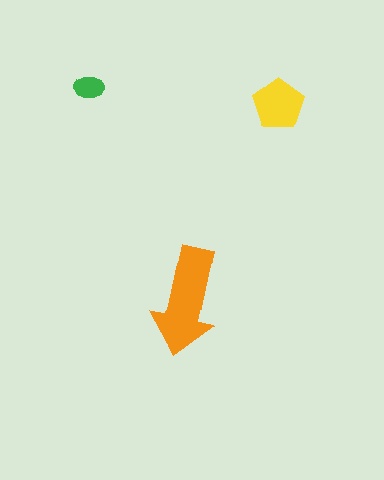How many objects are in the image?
There are 3 objects in the image.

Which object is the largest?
The orange arrow.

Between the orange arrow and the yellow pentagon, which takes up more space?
The orange arrow.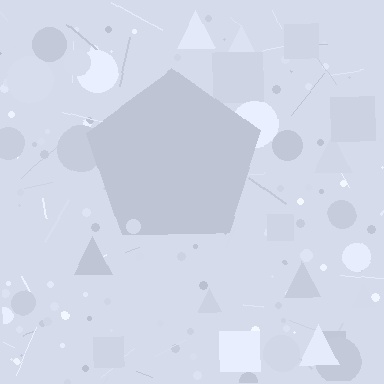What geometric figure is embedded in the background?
A pentagon is embedded in the background.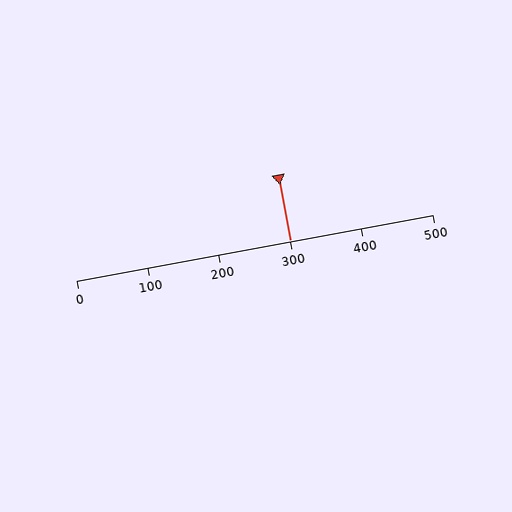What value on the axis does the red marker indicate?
The marker indicates approximately 300.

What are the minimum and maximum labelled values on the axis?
The axis runs from 0 to 500.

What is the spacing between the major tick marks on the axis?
The major ticks are spaced 100 apart.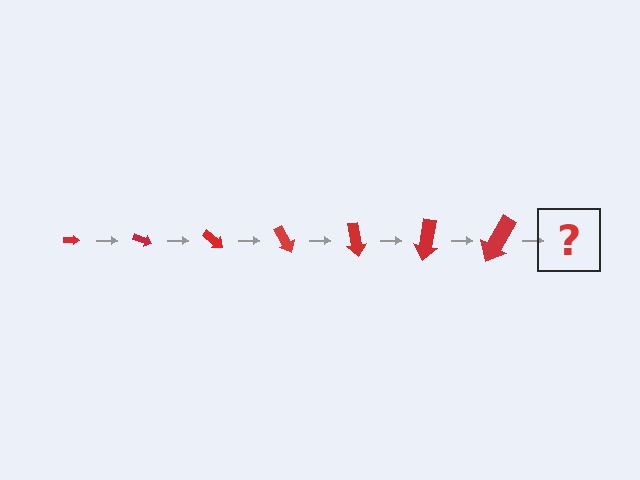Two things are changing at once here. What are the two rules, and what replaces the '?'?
The two rules are that the arrow grows larger each step and it rotates 20 degrees each step. The '?' should be an arrow, larger than the previous one and rotated 140 degrees from the start.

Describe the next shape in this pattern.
It should be an arrow, larger than the previous one and rotated 140 degrees from the start.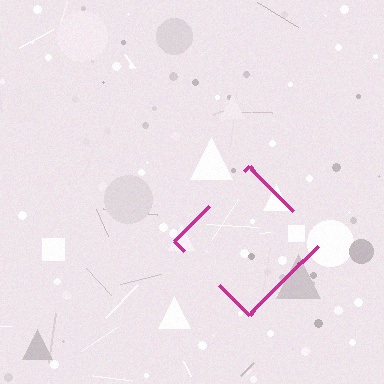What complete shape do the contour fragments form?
The contour fragments form a diamond.